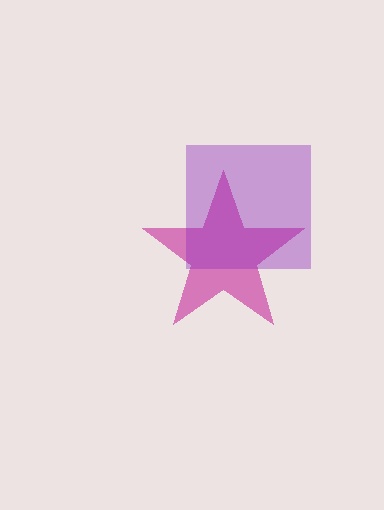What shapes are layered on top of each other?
The layered shapes are: a magenta star, a purple square.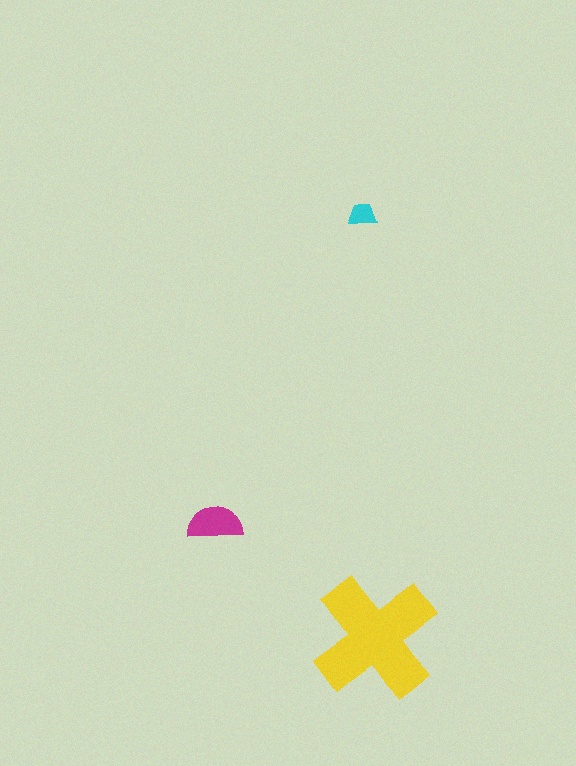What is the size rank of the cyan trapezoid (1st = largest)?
3rd.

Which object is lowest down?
The yellow cross is bottommost.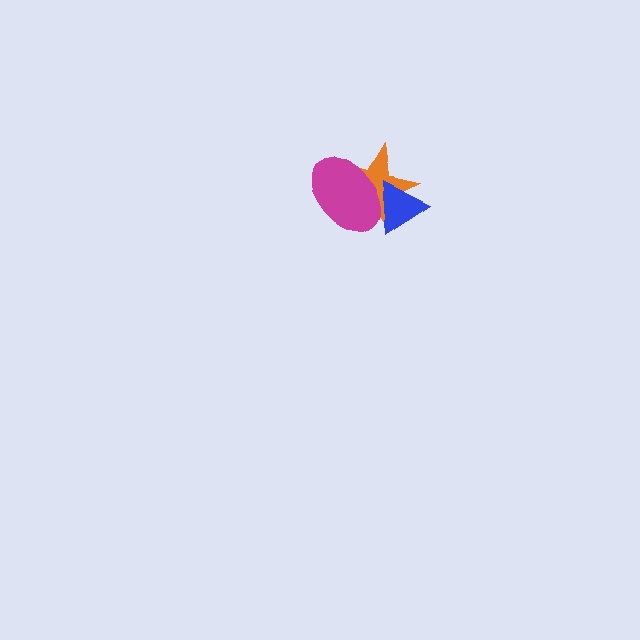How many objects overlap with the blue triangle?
2 objects overlap with the blue triangle.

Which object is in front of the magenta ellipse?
The blue triangle is in front of the magenta ellipse.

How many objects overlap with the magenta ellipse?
2 objects overlap with the magenta ellipse.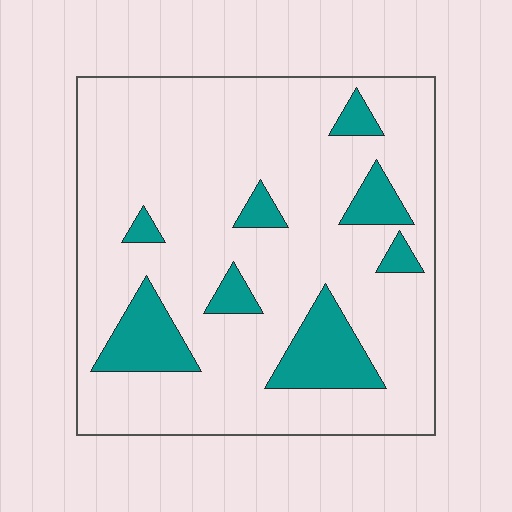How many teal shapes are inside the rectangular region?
8.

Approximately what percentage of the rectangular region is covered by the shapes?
Approximately 15%.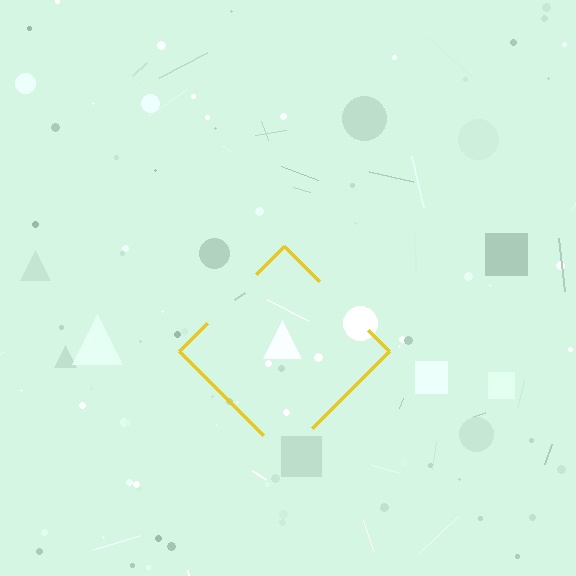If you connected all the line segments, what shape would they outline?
They would outline a diamond.